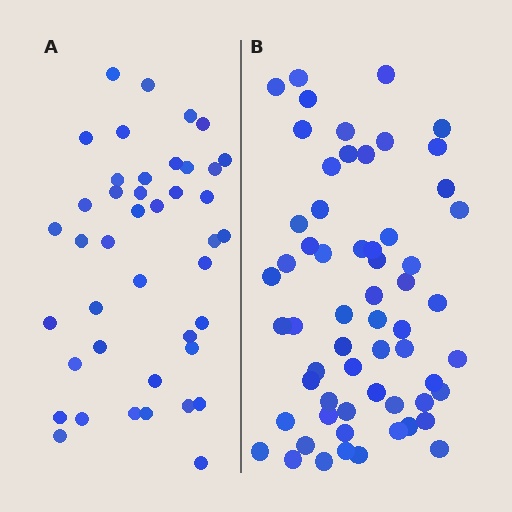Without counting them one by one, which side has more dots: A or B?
Region B (the right region) has more dots.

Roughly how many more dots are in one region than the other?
Region B has approximately 20 more dots than region A.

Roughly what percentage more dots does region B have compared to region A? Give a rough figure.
About 45% more.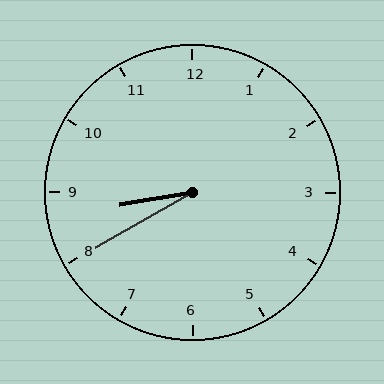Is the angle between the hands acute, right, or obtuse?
It is acute.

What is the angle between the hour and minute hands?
Approximately 20 degrees.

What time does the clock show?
8:40.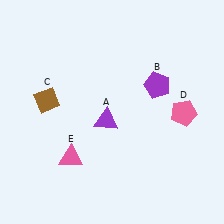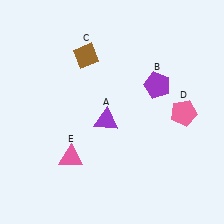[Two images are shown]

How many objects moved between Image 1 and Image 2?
1 object moved between the two images.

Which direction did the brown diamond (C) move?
The brown diamond (C) moved up.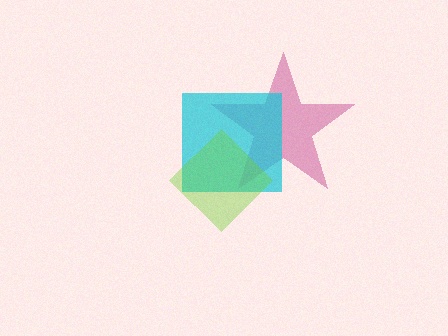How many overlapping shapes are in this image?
There are 3 overlapping shapes in the image.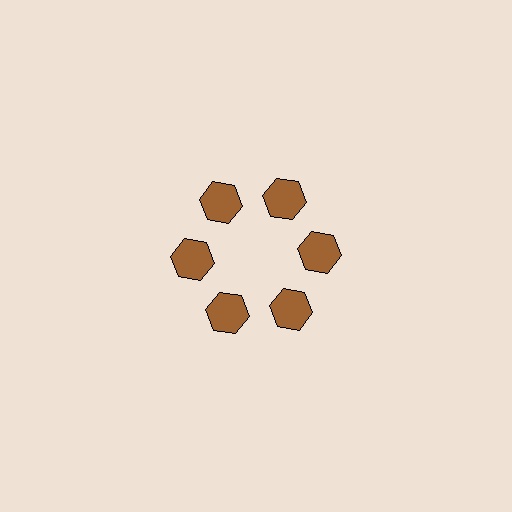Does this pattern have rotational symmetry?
Yes, this pattern has 6-fold rotational symmetry. It looks the same after rotating 60 degrees around the center.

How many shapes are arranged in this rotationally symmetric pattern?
There are 6 shapes, arranged in 6 groups of 1.